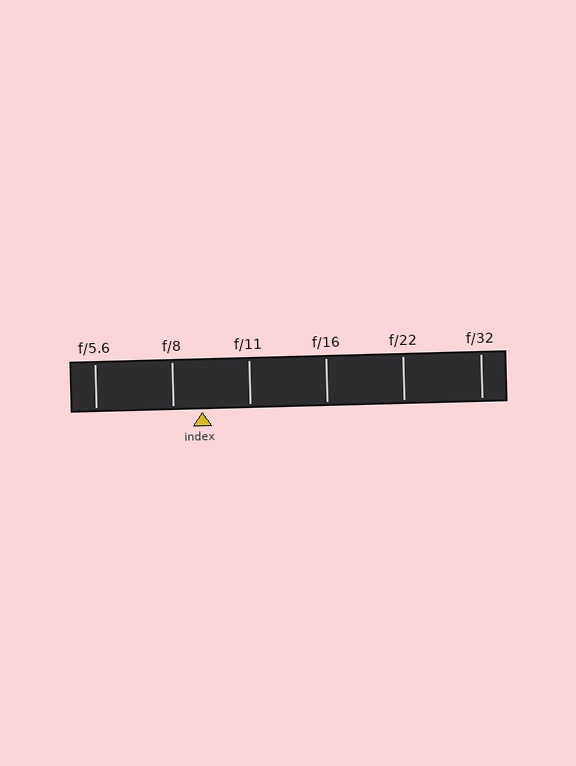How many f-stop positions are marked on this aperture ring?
There are 6 f-stop positions marked.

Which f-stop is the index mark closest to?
The index mark is closest to f/8.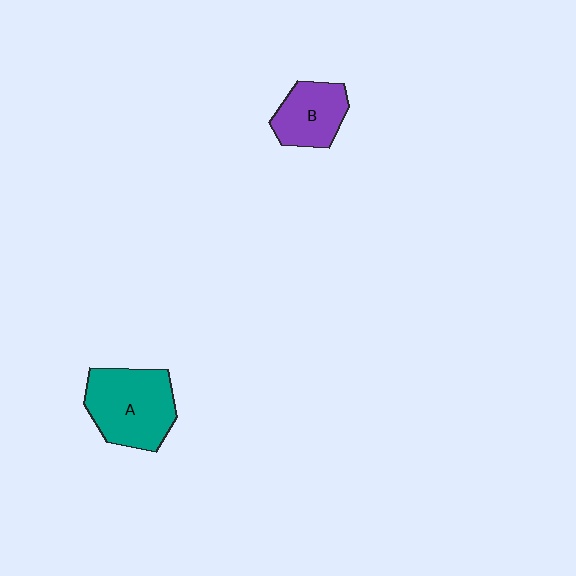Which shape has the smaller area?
Shape B (purple).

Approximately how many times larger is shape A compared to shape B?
Approximately 1.5 times.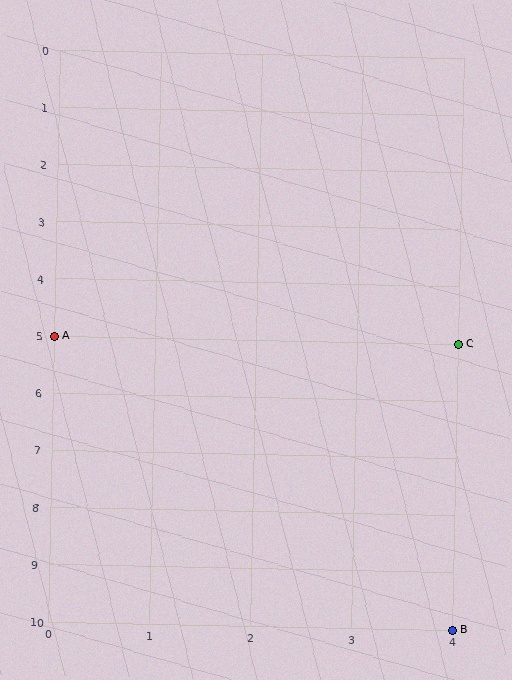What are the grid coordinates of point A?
Point A is at grid coordinates (0, 5).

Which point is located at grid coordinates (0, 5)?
Point A is at (0, 5).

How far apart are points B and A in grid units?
Points B and A are 4 columns and 5 rows apart (about 6.4 grid units diagonally).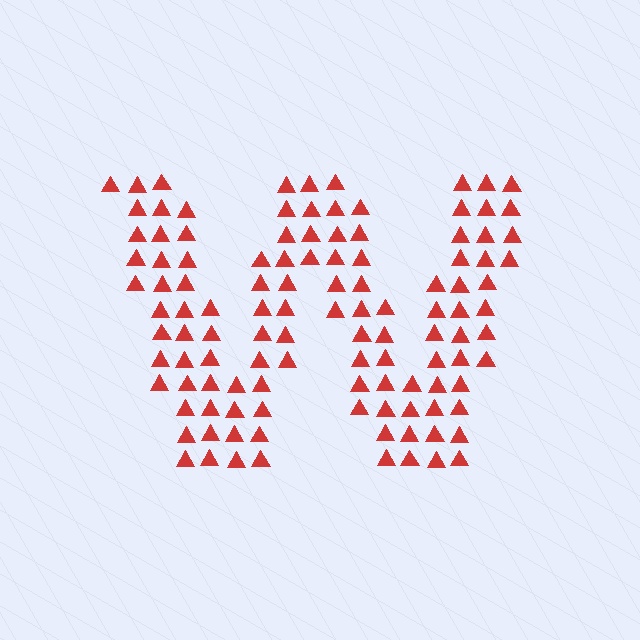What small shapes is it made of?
It is made of small triangles.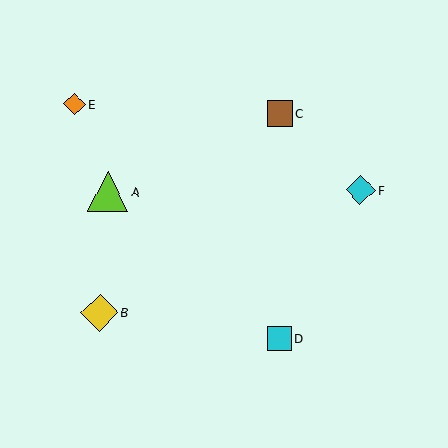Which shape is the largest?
The lime triangle (labeled A) is the largest.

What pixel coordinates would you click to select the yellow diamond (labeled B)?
Click at (99, 313) to select the yellow diamond B.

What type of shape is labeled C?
Shape C is a brown square.